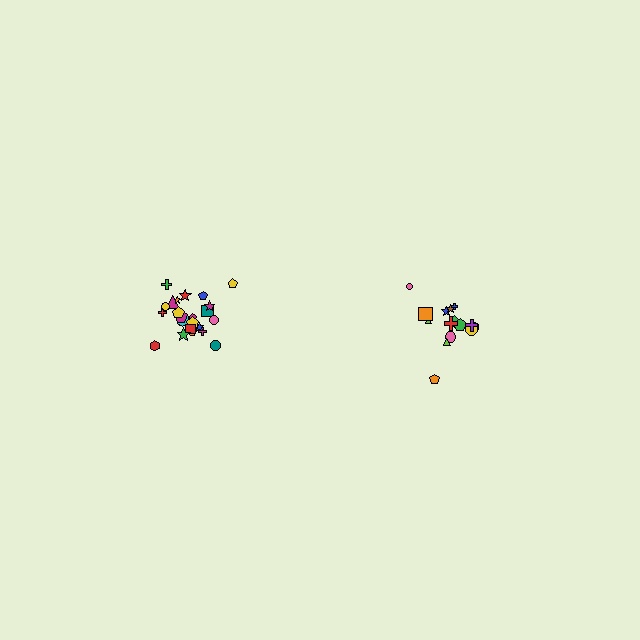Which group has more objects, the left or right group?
The left group.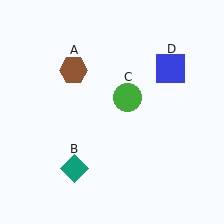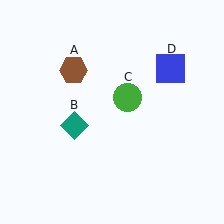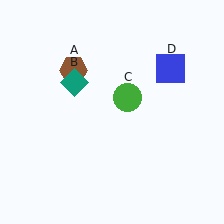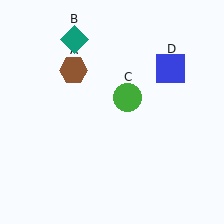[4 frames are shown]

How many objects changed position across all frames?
1 object changed position: teal diamond (object B).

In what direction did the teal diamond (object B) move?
The teal diamond (object B) moved up.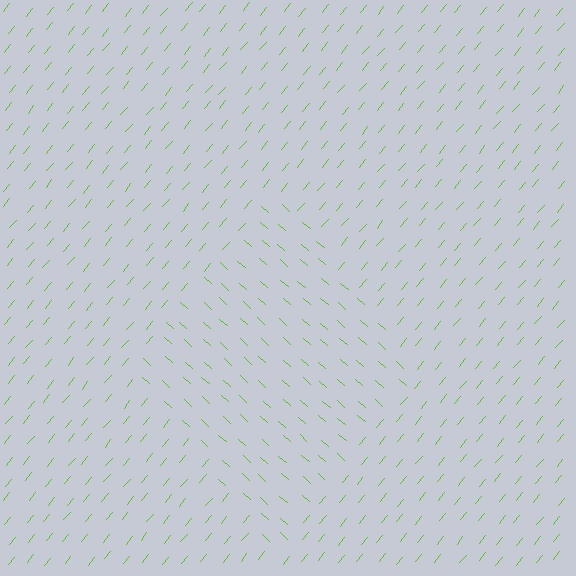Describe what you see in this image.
The image is filled with small lime line segments. A diamond region in the image has lines oriented differently from the surrounding lines, creating a visible texture boundary.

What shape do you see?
I see a diamond.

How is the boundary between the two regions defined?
The boundary is defined purely by a change in line orientation (approximately 88 degrees difference). All lines are the same color and thickness.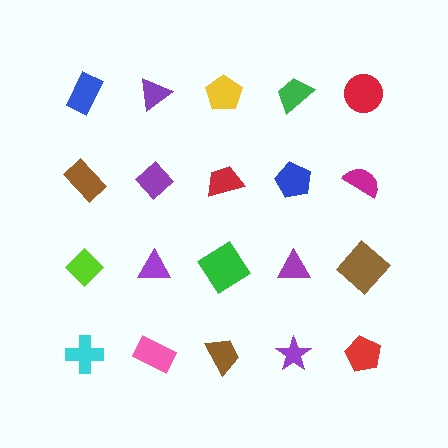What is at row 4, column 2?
A pink rectangle.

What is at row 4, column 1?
A cyan cross.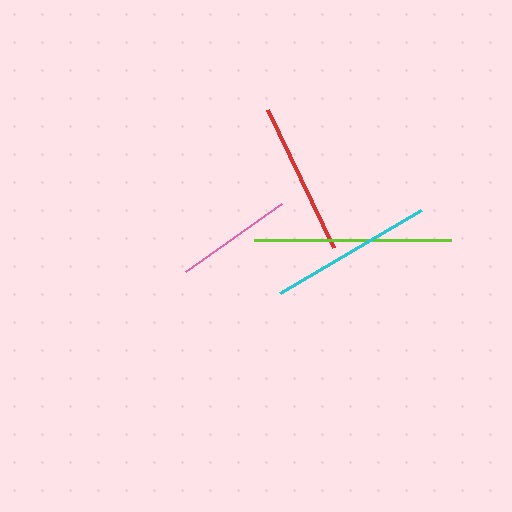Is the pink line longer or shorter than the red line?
The red line is longer than the pink line.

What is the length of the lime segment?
The lime segment is approximately 197 pixels long.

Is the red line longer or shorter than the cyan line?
The cyan line is longer than the red line.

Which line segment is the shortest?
The pink line is the shortest at approximately 118 pixels.